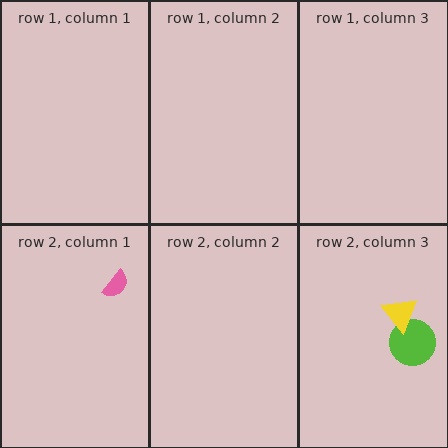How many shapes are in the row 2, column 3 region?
2.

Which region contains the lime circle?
The row 2, column 3 region.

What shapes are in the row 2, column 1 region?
The pink semicircle.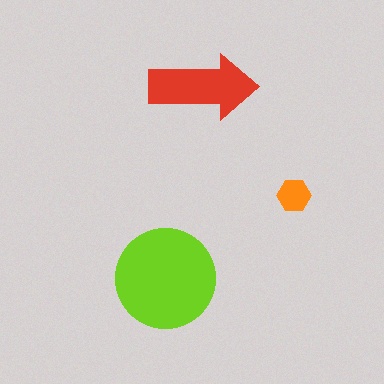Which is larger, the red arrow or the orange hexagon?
The red arrow.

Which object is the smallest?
The orange hexagon.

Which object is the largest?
The lime circle.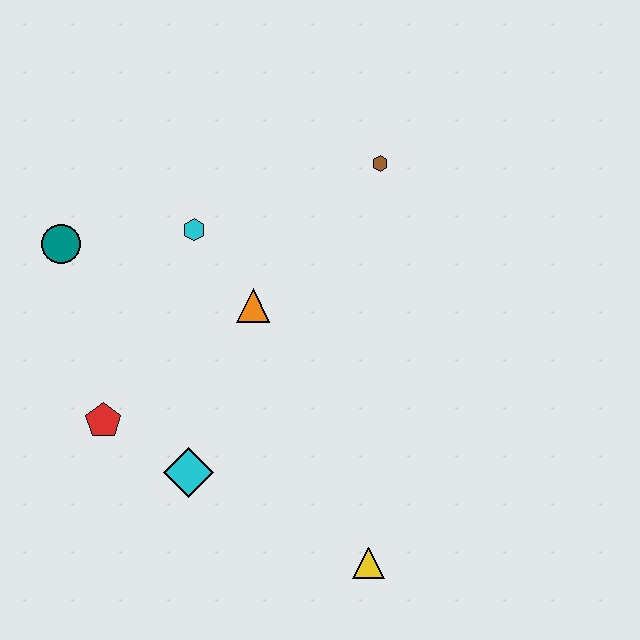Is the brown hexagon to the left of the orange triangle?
No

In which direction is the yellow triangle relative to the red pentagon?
The yellow triangle is to the right of the red pentagon.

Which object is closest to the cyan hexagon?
The orange triangle is closest to the cyan hexagon.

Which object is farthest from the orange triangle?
The yellow triangle is farthest from the orange triangle.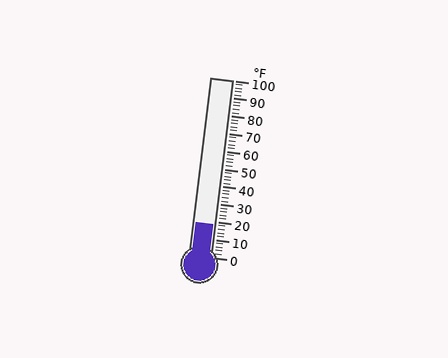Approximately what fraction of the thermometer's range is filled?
The thermometer is filled to approximately 20% of its range.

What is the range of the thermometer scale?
The thermometer scale ranges from 0°F to 100°F.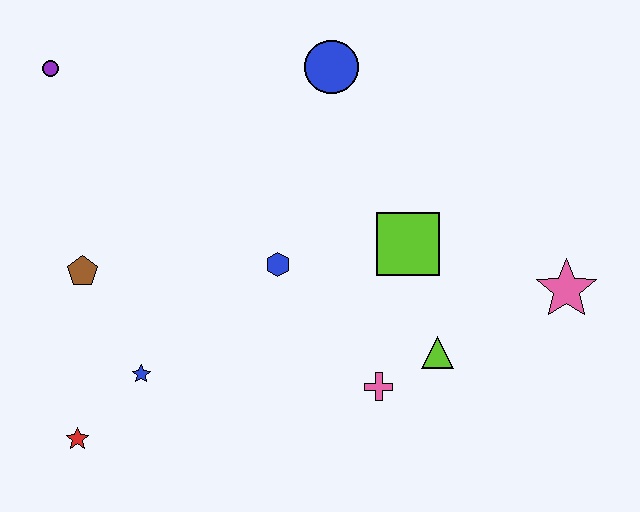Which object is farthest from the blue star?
The pink star is farthest from the blue star.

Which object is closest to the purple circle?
The brown pentagon is closest to the purple circle.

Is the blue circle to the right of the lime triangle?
No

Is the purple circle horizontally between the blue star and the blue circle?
No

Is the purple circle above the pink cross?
Yes